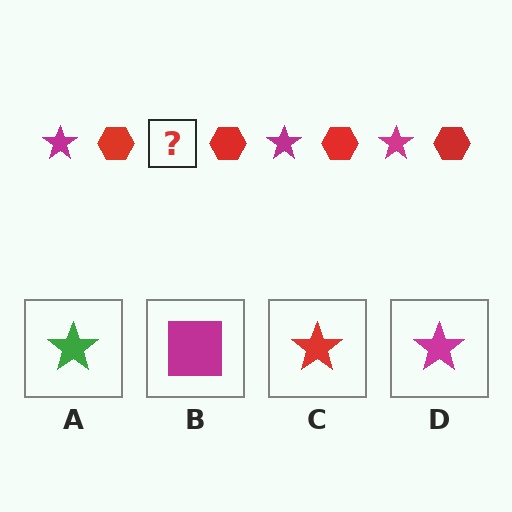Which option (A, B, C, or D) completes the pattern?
D.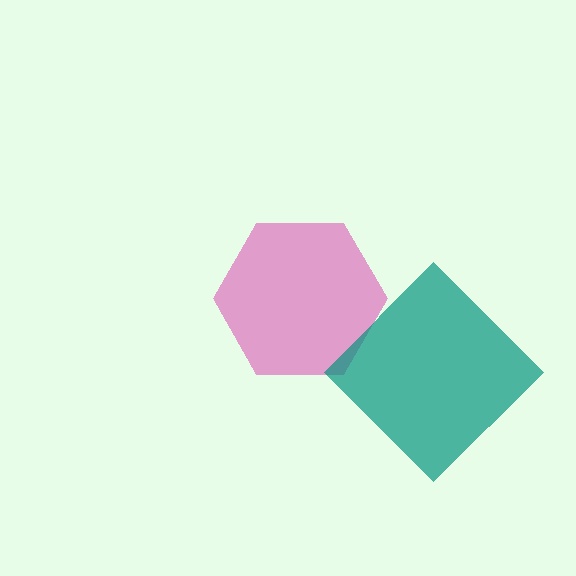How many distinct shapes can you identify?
There are 2 distinct shapes: a magenta hexagon, a teal diamond.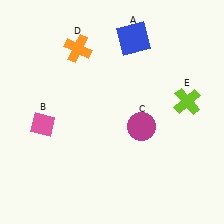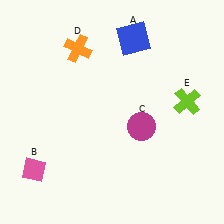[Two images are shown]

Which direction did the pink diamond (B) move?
The pink diamond (B) moved down.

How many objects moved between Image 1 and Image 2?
1 object moved between the two images.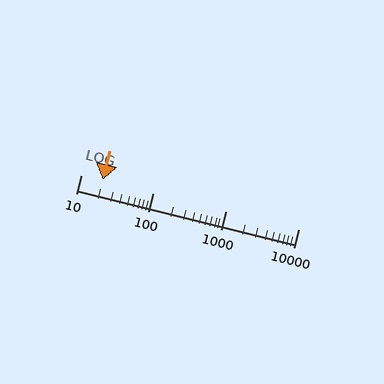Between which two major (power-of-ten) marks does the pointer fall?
The pointer is between 10 and 100.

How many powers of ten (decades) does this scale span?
The scale spans 3 decades, from 10 to 10000.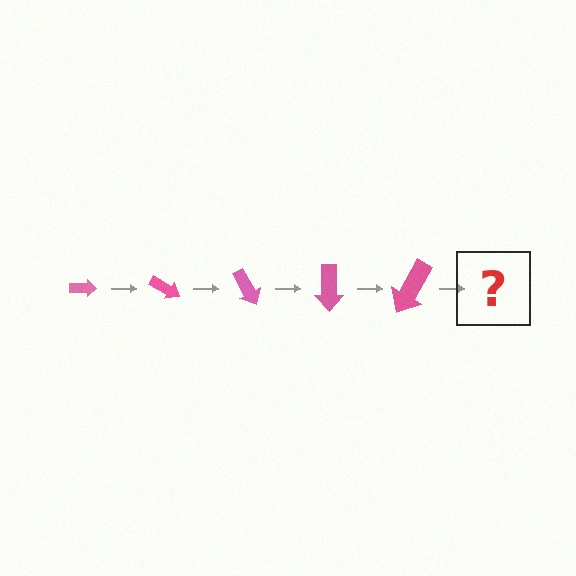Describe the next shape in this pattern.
It should be an arrow, larger than the previous one and rotated 150 degrees from the start.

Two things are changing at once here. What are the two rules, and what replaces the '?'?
The two rules are that the arrow grows larger each step and it rotates 30 degrees each step. The '?' should be an arrow, larger than the previous one and rotated 150 degrees from the start.